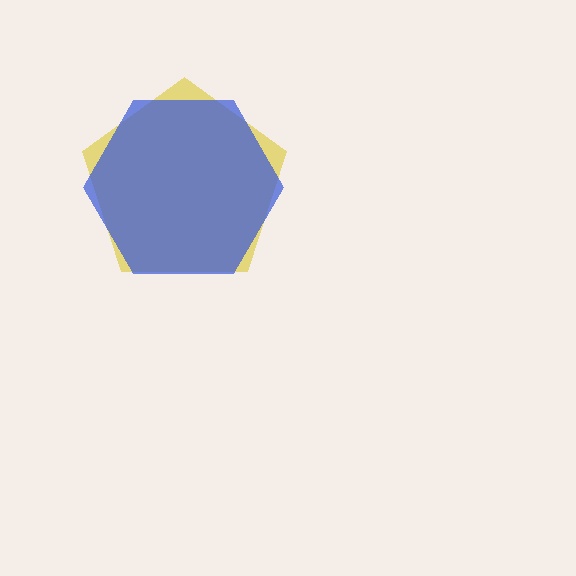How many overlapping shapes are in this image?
There are 2 overlapping shapes in the image.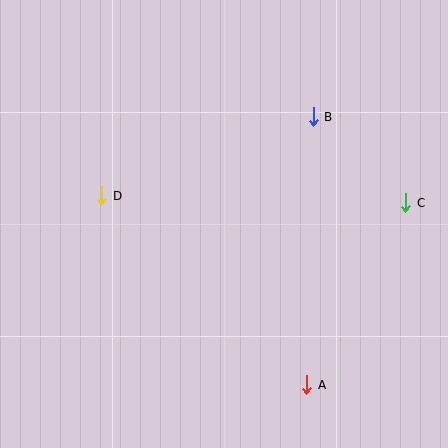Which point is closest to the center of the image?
Point D at (102, 196) is closest to the center.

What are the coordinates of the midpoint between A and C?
The midpoint between A and C is at (356, 294).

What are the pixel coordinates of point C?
Point C is at (406, 203).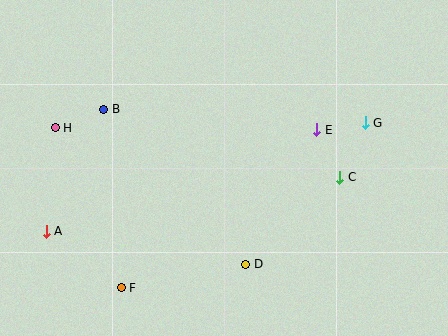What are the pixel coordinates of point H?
Point H is at (55, 128).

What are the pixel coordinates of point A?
Point A is at (46, 231).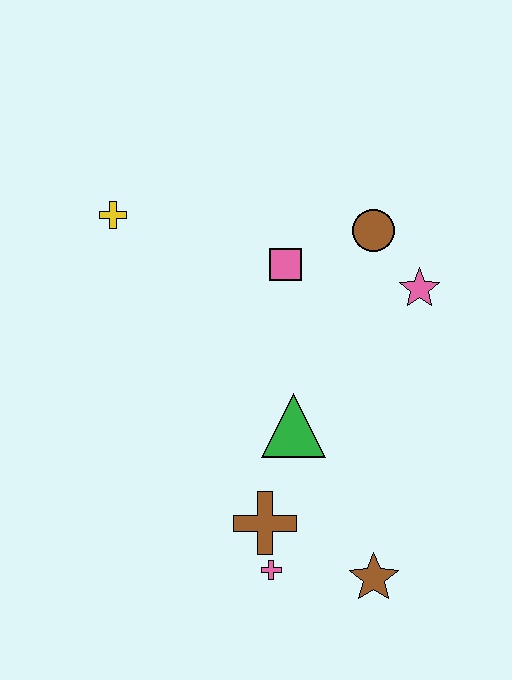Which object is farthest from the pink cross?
The yellow cross is farthest from the pink cross.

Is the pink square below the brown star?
No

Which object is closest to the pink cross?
The brown cross is closest to the pink cross.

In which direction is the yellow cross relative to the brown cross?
The yellow cross is above the brown cross.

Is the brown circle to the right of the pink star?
No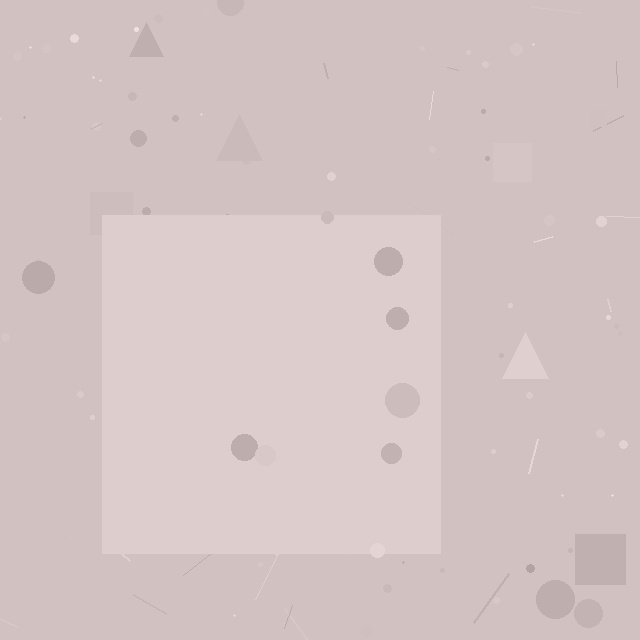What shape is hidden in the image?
A square is hidden in the image.